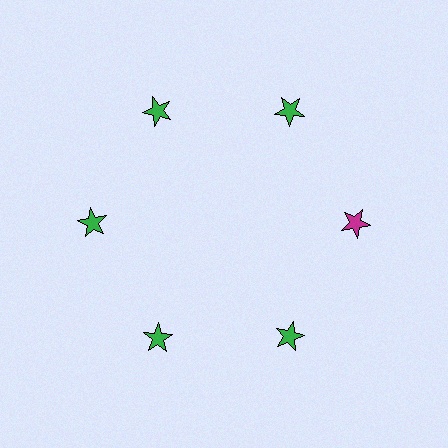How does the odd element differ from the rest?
It has a different color: magenta instead of green.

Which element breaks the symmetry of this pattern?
The magenta star at roughly the 3 o'clock position breaks the symmetry. All other shapes are green stars.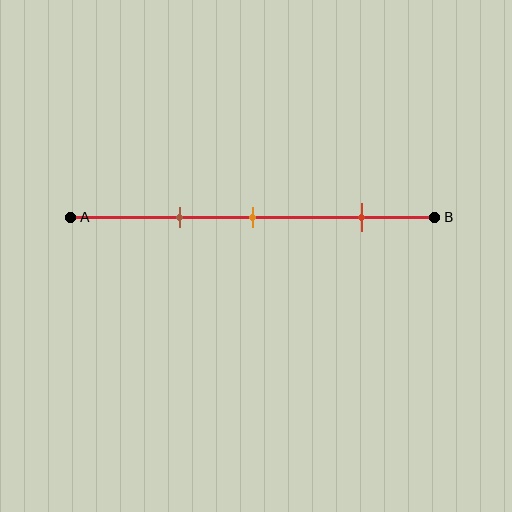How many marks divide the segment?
There are 3 marks dividing the segment.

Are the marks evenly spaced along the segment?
No, the marks are not evenly spaced.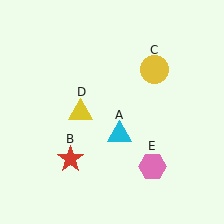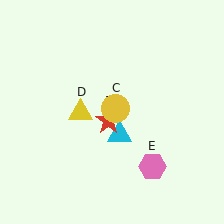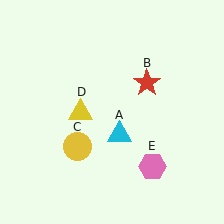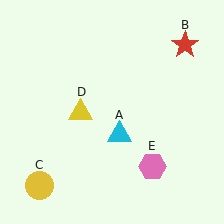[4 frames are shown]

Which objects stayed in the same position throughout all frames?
Cyan triangle (object A) and yellow triangle (object D) and pink hexagon (object E) remained stationary.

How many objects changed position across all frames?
2 objects changed position: red star (object B), yellow circle (object C).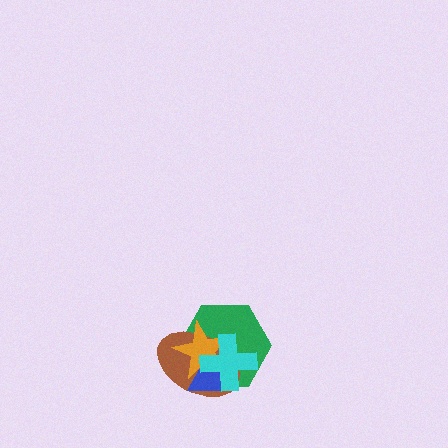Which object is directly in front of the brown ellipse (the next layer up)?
The blue triangle is directly in front of the brown ellipse.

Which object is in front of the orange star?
The cyan cross is in front of the orange star.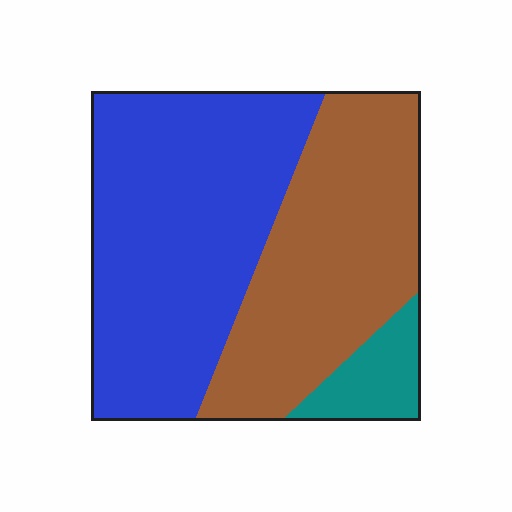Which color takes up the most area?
Blue, at roughly 50%.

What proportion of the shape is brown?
Brown takes up between a quarter and a half of the shape.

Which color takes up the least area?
Teal, at roughly 10%.